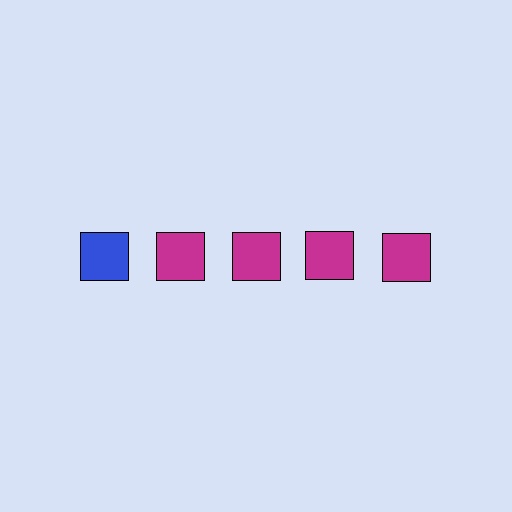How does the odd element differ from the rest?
It has a different color: blue instead of magenta.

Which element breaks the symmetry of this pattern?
The blue square in the top row, leftmost column breaks the symmetry. All other shapes are magenta squares.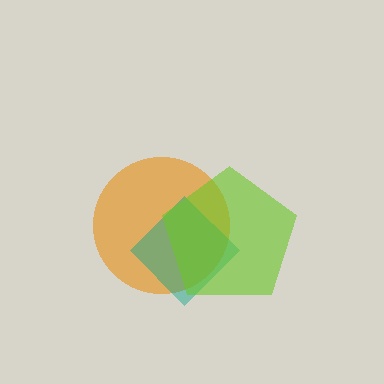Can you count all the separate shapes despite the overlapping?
Yes, there are 3 separate shapes.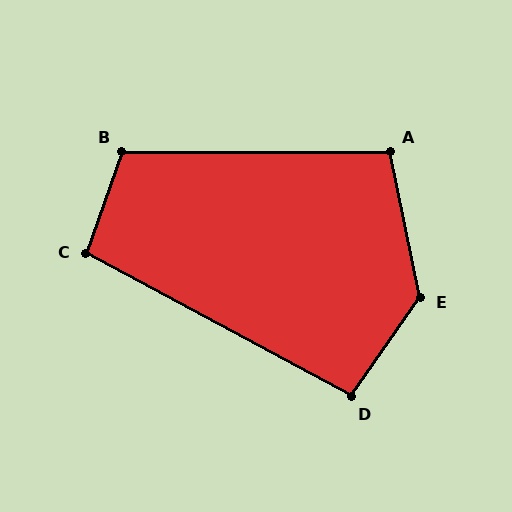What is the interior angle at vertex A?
Approximately 102 degrees (obtuse).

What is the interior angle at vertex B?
Approximately 109 degrees (obtuse).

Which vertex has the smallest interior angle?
D, at approximately 97 degrees.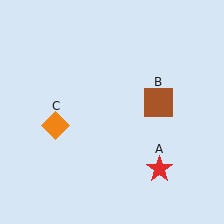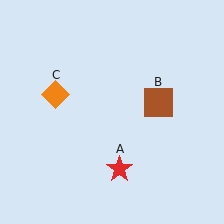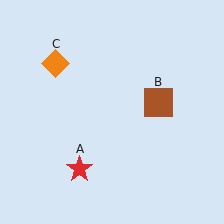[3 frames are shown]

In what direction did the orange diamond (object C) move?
The orange diamond (object C) moved up.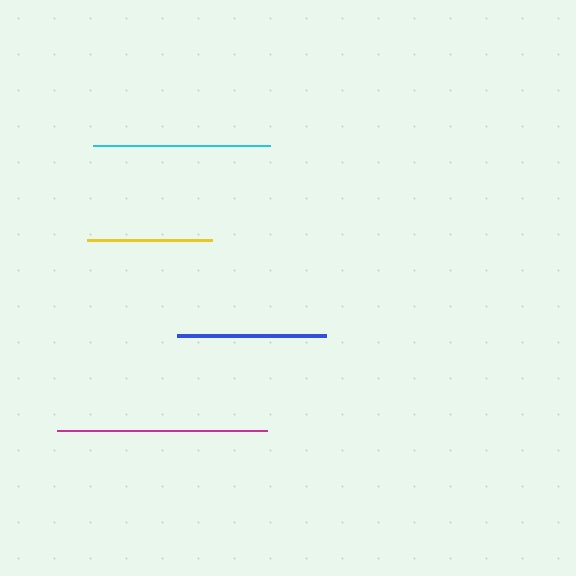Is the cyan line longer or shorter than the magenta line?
The magenta line is longer than the cyan line.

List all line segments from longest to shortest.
From longest to shortest: magenta, cyan, blue, yellow.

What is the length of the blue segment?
The blue segment is approximately 149 pixels long.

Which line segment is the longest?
The magenta line is the longest at approximately 210 pixels.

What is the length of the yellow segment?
The yellow segment is approximately 124 pixels long.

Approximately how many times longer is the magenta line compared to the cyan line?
The magenta line is approximately 1.2 times the length of the cyan line.